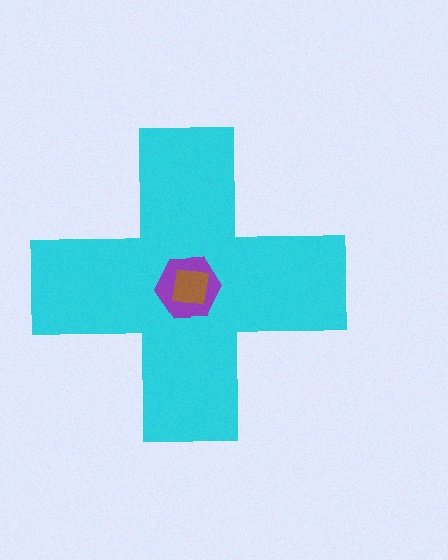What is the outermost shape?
The cyan cross.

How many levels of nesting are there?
3.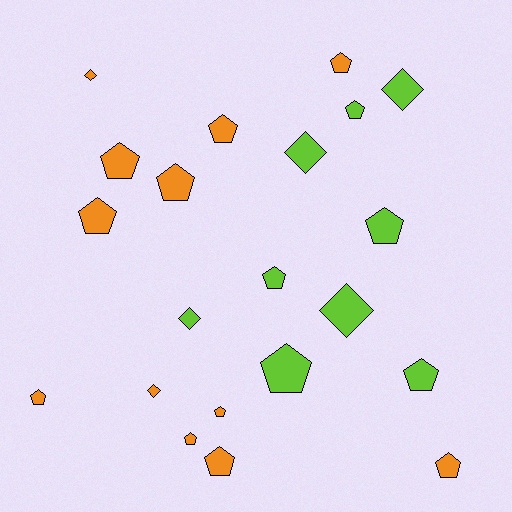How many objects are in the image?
There are 21 objects.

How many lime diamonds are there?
There are 4 lime diamonds.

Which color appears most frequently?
Orange, with 12 objects.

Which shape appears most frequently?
Pentagon, with 15 objects.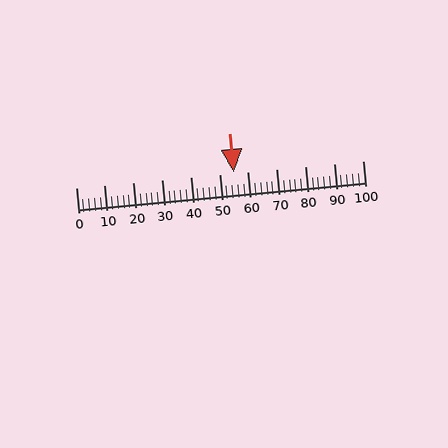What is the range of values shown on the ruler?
The ruler shows values from 0 to 100.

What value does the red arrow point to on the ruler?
The red arrow points to approximately 55.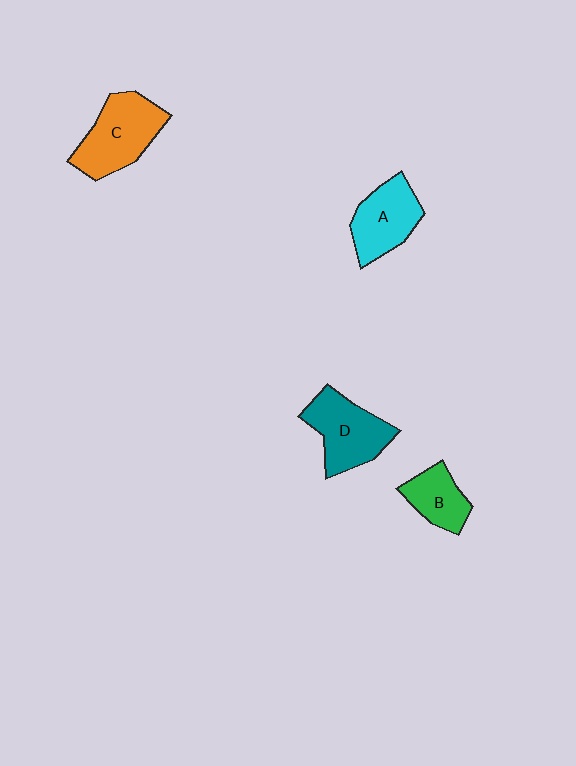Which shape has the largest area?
Shape C (orange).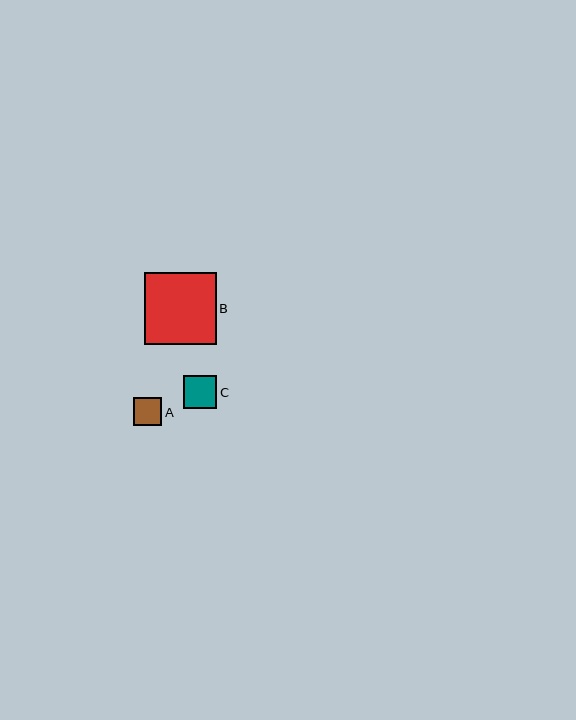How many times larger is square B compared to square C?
Square B is approximately 2.1 times the size of square C.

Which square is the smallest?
Square A is the smallest with a size of approximately 28 pixels.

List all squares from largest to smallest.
From largest to smallest: B, C, A.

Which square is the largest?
Square B is the largest with a size of approximately 72 pixels.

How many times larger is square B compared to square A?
Square B is approximately 2.5 times the size of square A.